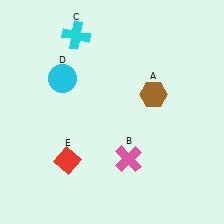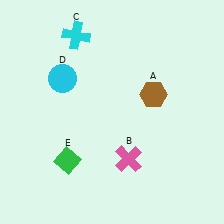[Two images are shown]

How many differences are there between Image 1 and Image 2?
There is 1 difference between the two images.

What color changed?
The diamond (E) changed from red in Image 1 to green in Image 2.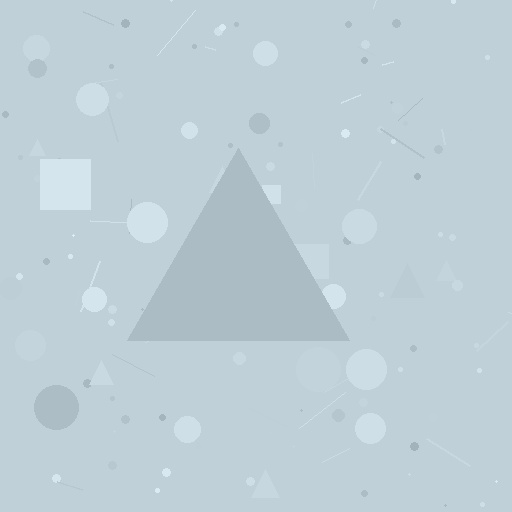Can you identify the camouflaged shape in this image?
The camouflaged shape is a triangle.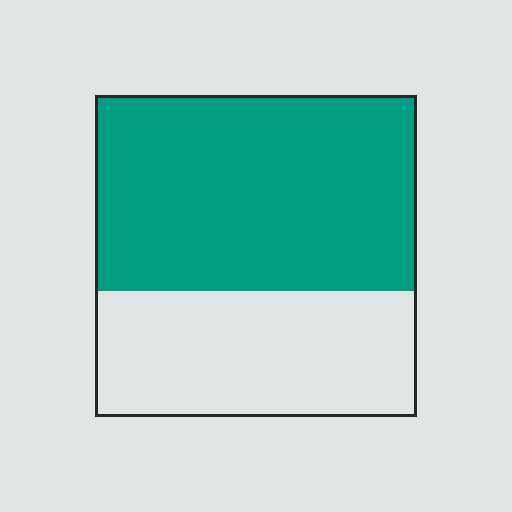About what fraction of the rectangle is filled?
About three fifths (3/5).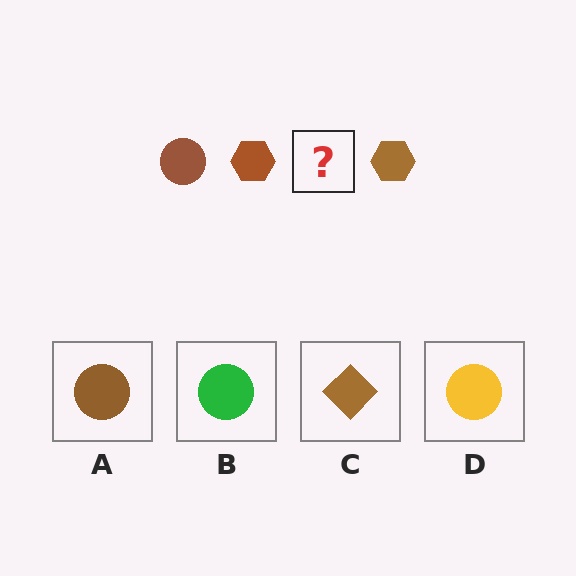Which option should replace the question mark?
Option A.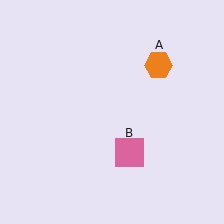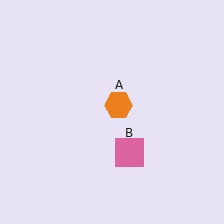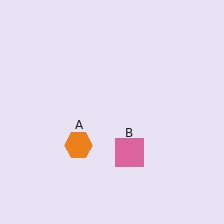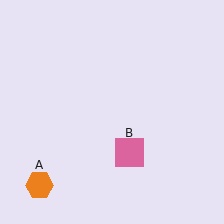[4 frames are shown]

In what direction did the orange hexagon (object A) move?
The orange hexagon (object A) moved down and to the left.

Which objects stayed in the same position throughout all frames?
Pink square (object B) remained stationary.